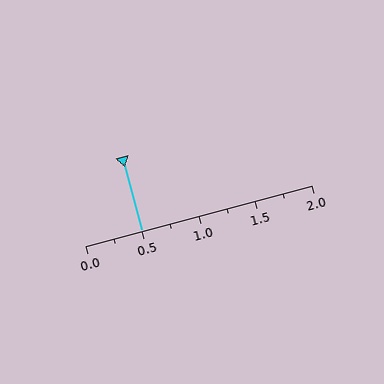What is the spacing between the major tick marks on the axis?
The major ticks are spaced 0.5 apart.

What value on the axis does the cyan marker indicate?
The marker indicates approximately 0.5.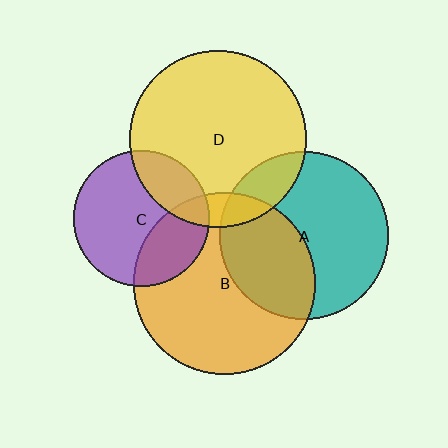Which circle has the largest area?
Circle B (orange).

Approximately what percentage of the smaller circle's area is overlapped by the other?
Approximately 15%.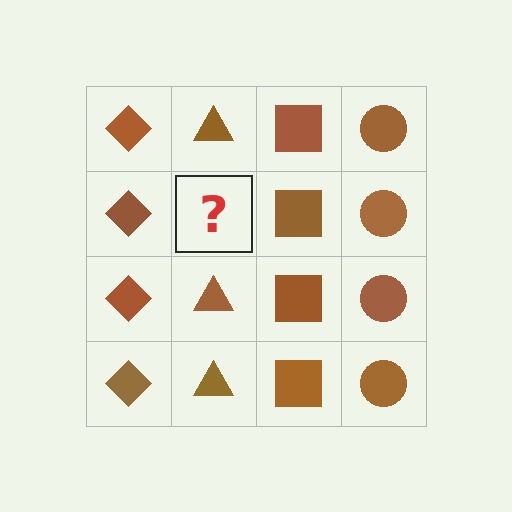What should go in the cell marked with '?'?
The missing cell should contain a brown triangle.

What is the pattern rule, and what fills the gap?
The rule is that each column has a consistent shape. The gap should be filled with a brown triangle.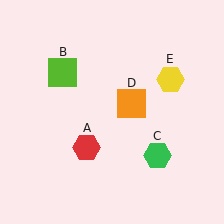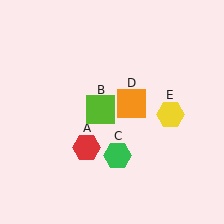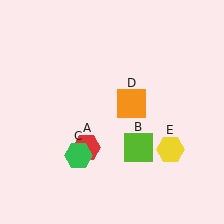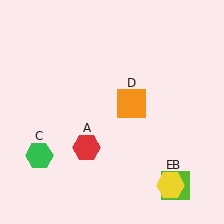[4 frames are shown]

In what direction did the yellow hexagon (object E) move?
The yellow hexagon (object E) moved down.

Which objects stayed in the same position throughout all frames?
Red hexagon (object A) and orange square (object D) remained stationary.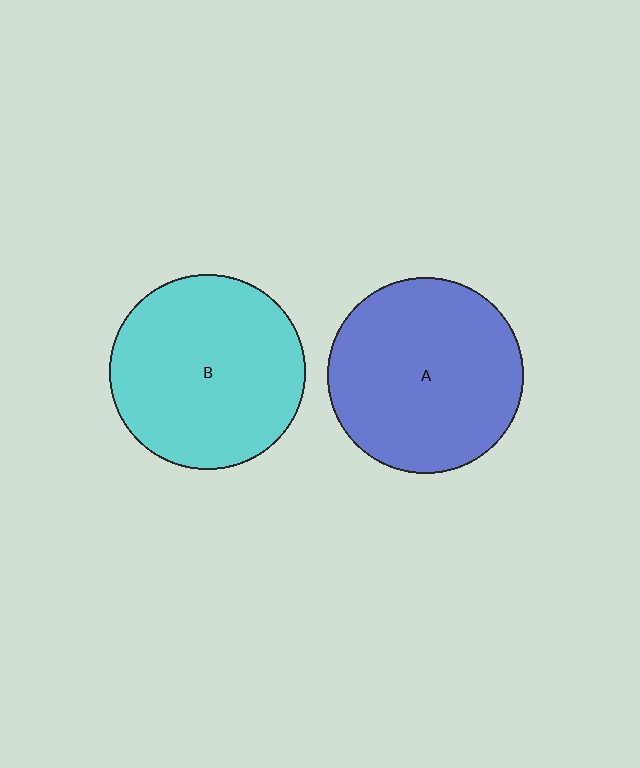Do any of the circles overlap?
No, none of the circles overlap.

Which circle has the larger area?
Circle A (blue).